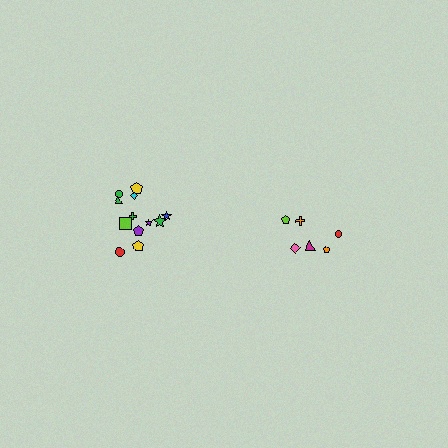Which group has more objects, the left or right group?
The left group.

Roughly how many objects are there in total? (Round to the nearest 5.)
Roughly 20 objects in total.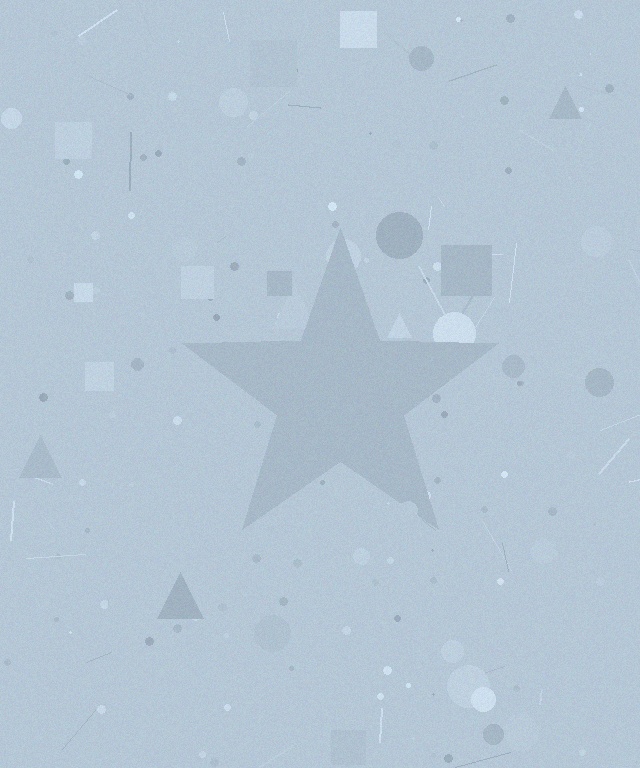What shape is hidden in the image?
A star is hidden in the image.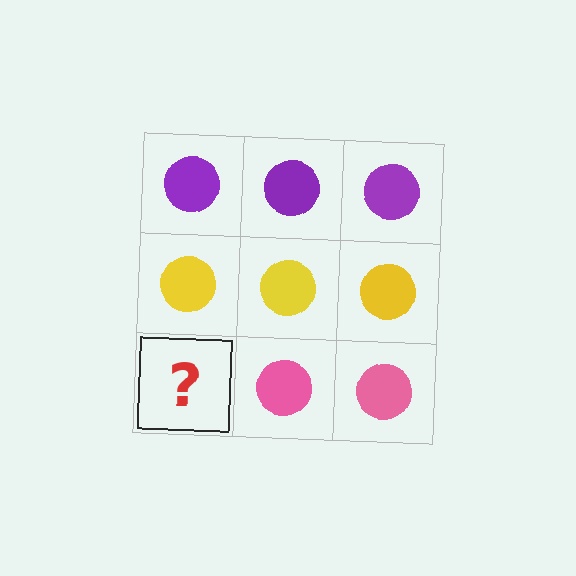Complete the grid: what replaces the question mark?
The question mark should be replaced with a pink circle.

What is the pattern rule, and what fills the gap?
The rule is that each row has a consistent color. The gap should be filled with a pink circle.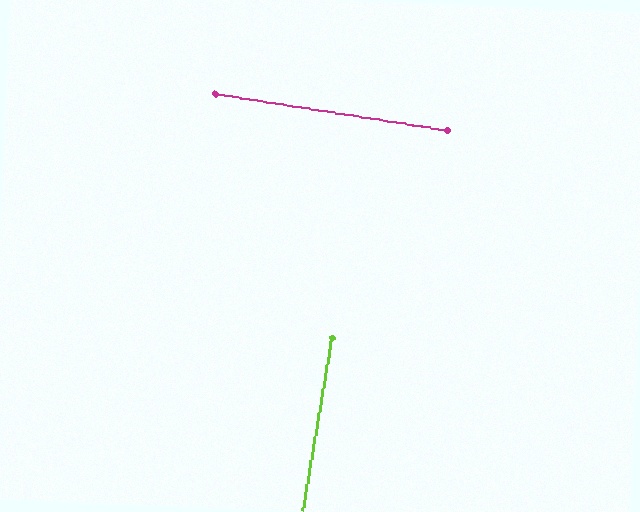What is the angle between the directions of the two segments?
Approximately 89 degrees.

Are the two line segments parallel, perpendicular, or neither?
Perpendicular — they meet at approximately 89°.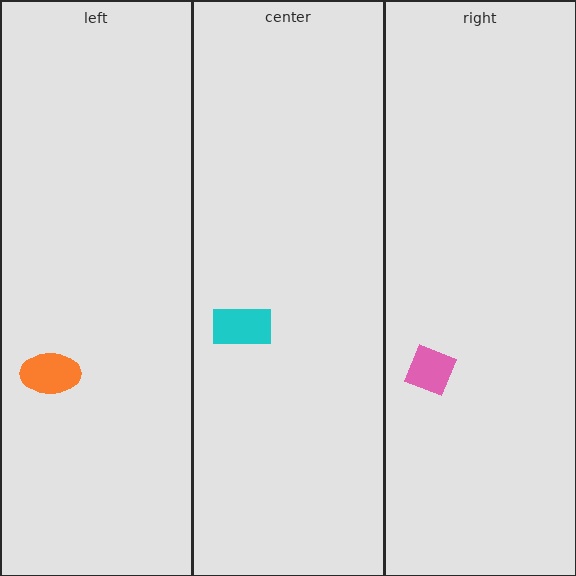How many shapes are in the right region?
1.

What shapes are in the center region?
The cyan rectangle.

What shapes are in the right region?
The pink square.